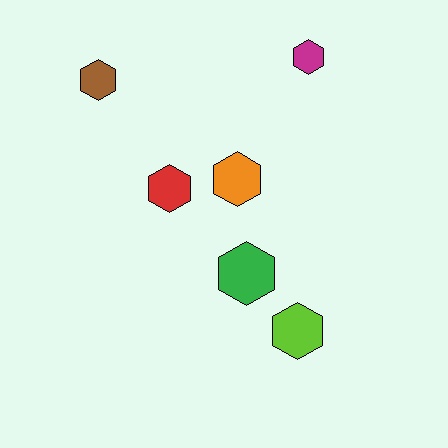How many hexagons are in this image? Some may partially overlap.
There are 6 hexagons.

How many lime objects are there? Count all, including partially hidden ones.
There is 1 lime object.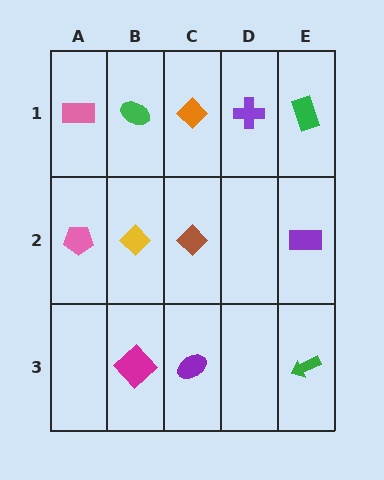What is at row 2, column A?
A pink pentagon.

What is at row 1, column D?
A purple cross.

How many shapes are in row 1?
5 shapes.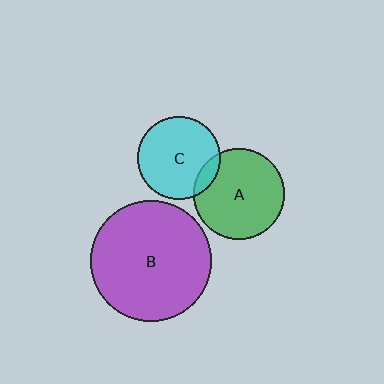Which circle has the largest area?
Circle B (purple).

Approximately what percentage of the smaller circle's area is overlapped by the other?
Approximately 10%.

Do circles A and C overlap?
Yes.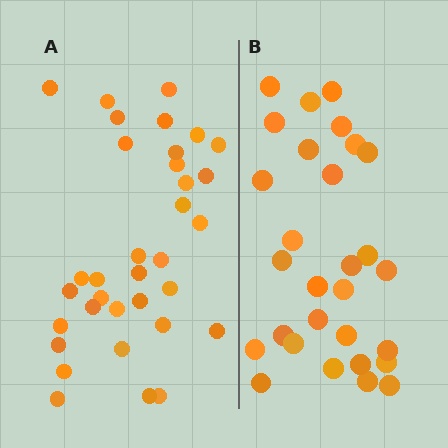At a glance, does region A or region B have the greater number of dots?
Region A (the left region) has more dots.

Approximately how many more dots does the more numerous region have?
Region A has about 5 more dots than region B.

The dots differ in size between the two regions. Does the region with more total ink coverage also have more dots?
No. Region B has more total ink coverage because its dots are larger, but region A actually contains more individual dots. Total area can be misleading — the number of items is what matters here.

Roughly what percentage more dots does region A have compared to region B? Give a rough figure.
About 15% more.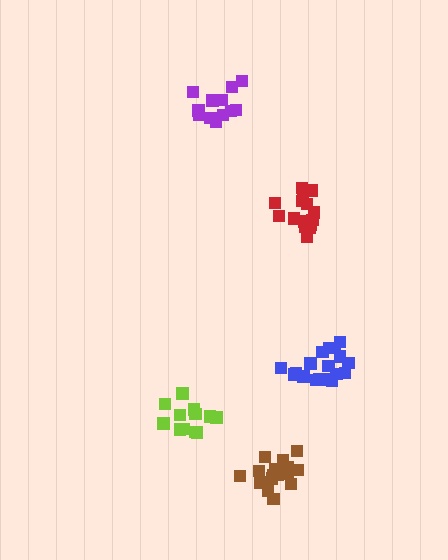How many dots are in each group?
Group 1: 15 dots, Group 2: 12 dots, Group 3: 12 dots, Group 4: 18 dots, Group 5: 17 dots (74 total).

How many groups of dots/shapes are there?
There are 5 groups.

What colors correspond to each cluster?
The clusters are colored: red, purple, lime, blue, brown.